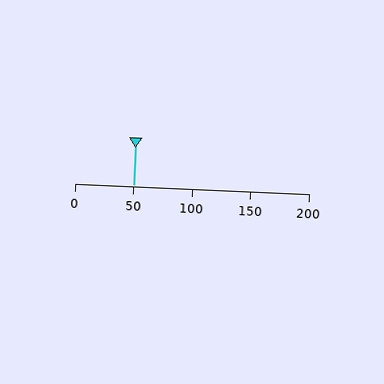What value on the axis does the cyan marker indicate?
The marker indicates approximately 50.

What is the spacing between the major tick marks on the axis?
The major ticks are spaced 50 apart.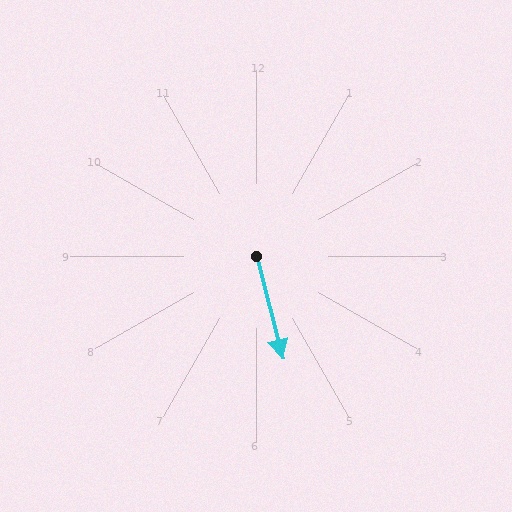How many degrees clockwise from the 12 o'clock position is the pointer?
Approximately 166 degrees.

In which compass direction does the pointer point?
South.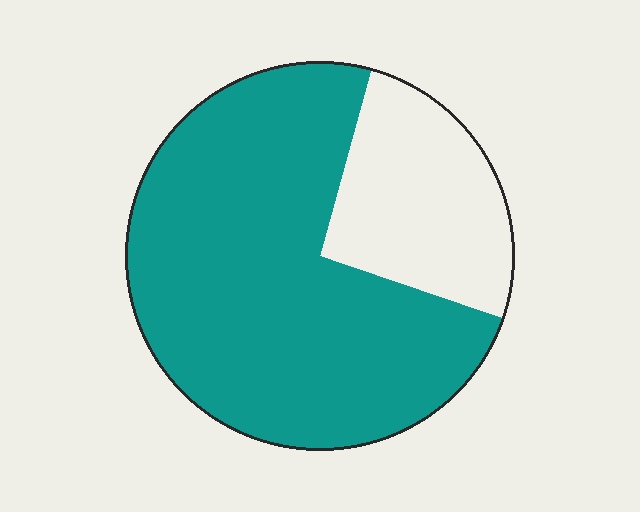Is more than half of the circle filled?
Yes.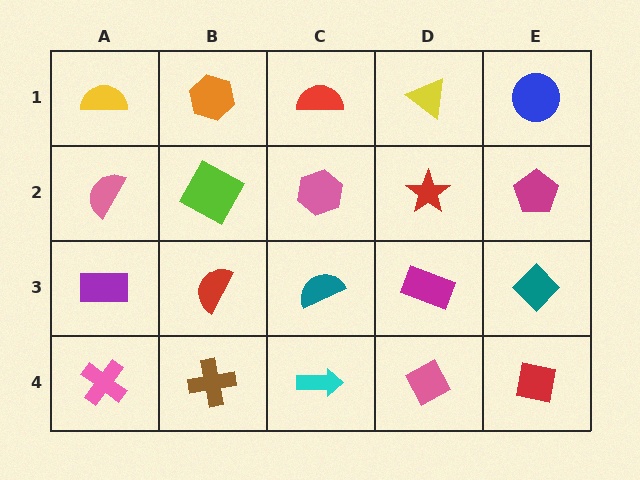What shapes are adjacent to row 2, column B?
An orange hexagon (row 1, column B), a red semicircle (row 3, column B), a pink semicircle (row 2, column A), a pink hexagon (row 2, column C).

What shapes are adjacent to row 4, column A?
A purple rectangle (row 3, column A), a brown cross (row 4, column B).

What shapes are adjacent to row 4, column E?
A teal diamond (row 3, column E), a pink diamond (row 4, column D).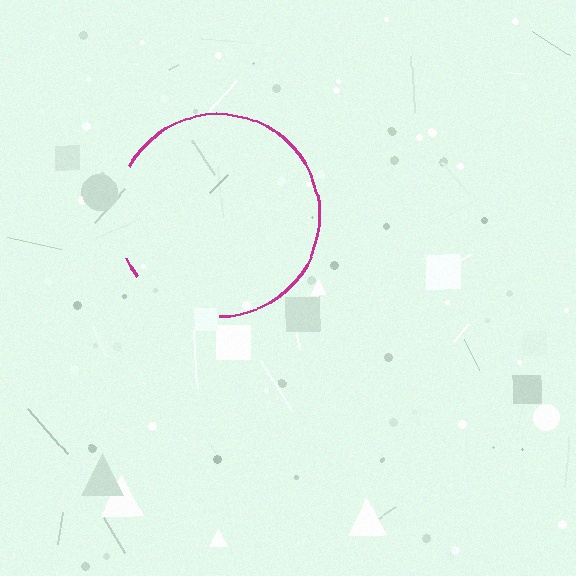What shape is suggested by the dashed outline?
The dashed outline suggests a circle.